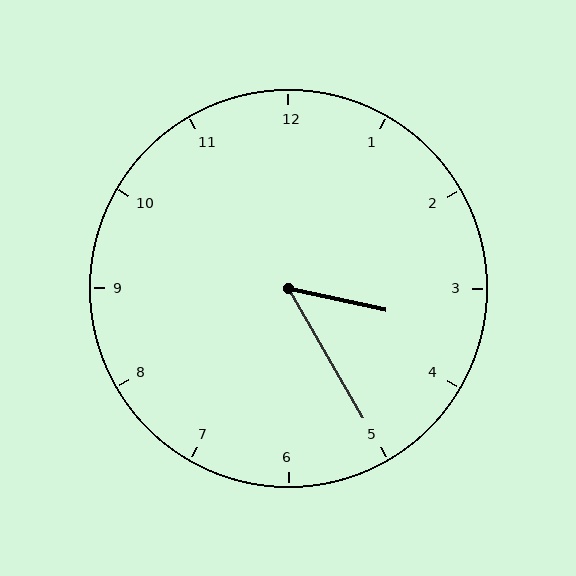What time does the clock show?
3:25.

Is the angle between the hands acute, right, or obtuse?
It is acute.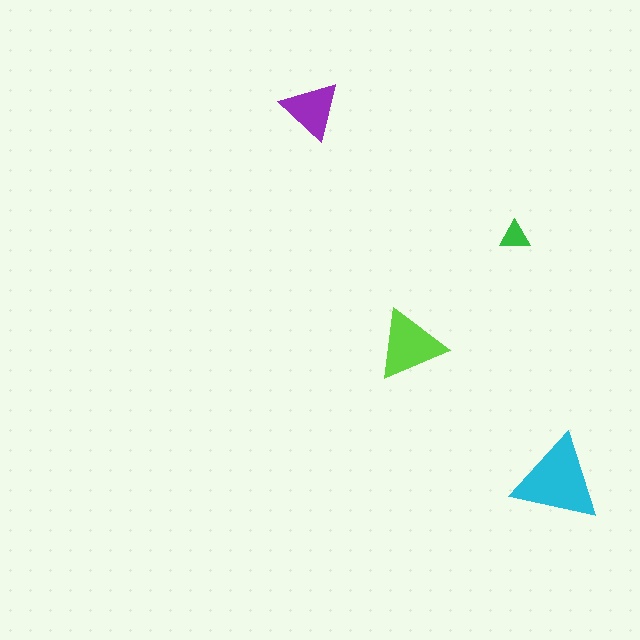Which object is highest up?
The purple triangle is topmost.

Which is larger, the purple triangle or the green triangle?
The purple one.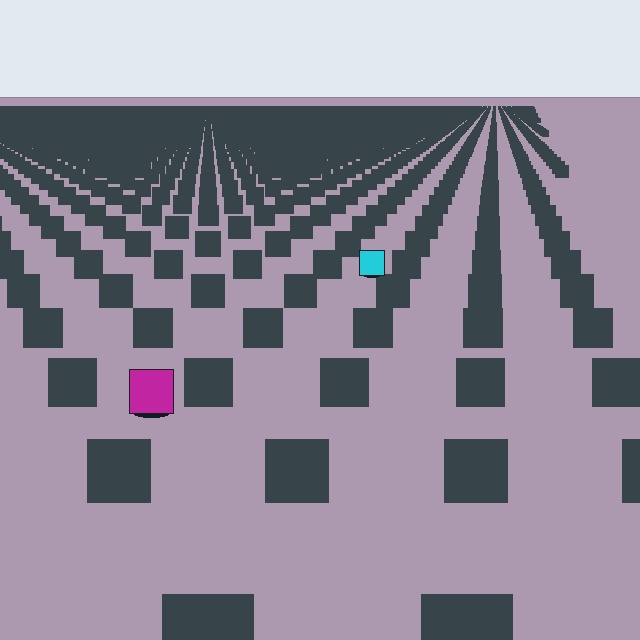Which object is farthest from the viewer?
The cyan square is farthest from the viewer. It appears smaller and the ground texture around it is denser.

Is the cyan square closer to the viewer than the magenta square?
No. The magenta square is closer — you can tell from the texture gradient: the ground texture is coarser near it.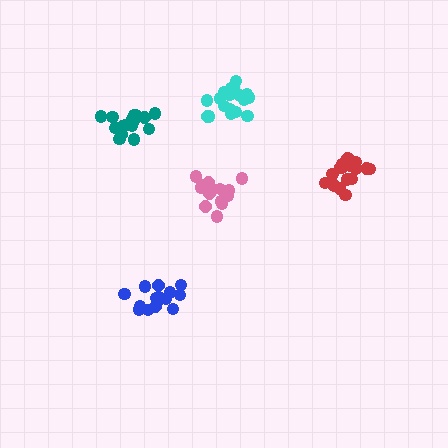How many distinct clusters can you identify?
There are 5 distinct clusters.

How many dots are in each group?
Group 1: 18 dots, Group 2: 15 dots, Group 3: 15 dots, Group 4: 19 dots, Group 5: 17 dots (84 total).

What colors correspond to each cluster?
The clusters are colored: red, pink, blue, cyan, teal.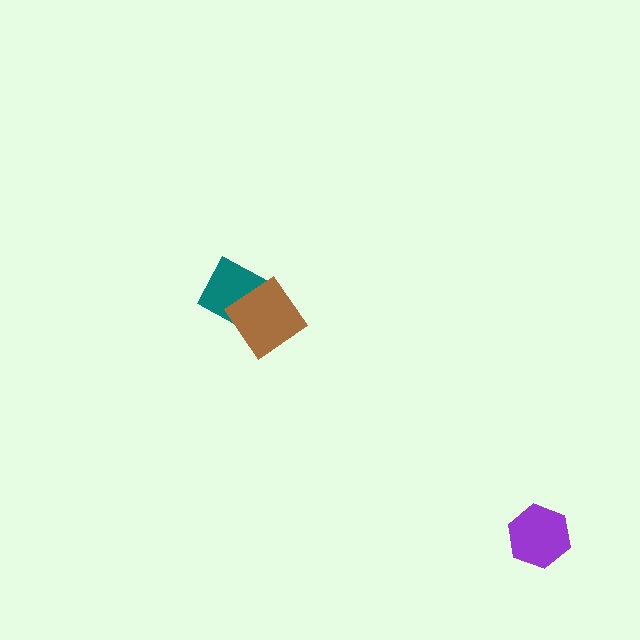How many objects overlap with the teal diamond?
1 object overlaps with the teal diamond.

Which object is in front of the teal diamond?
The brown diamond is in front of the teal diamond.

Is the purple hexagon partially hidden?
No, no other shape covers it.